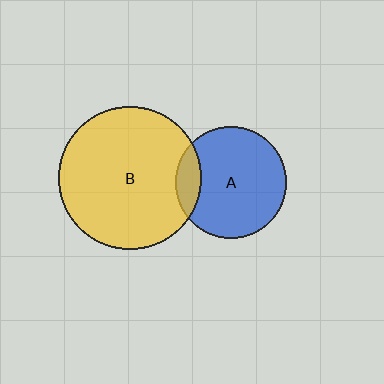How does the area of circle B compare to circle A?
Approximately 1.6 times.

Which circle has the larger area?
Circle B (yellow).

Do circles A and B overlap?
Yes.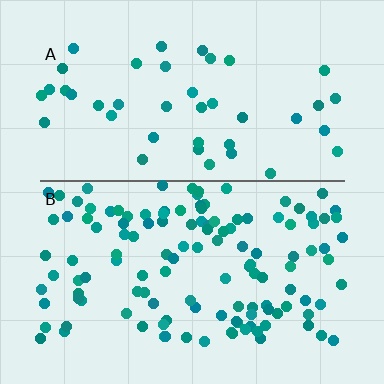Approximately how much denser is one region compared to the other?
Approximately 3.0× — region B over region A.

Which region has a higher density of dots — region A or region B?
B (the bottom).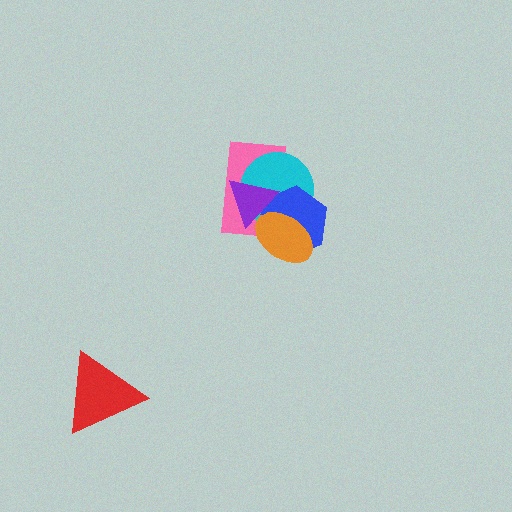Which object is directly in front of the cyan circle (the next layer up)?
The blue hexagon is directly in front of the cyan circle.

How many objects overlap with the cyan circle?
4 objects overlap with the cyan circle.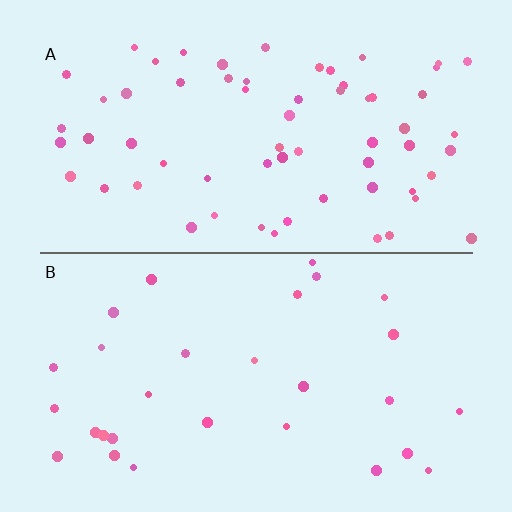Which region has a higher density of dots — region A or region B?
A (the top).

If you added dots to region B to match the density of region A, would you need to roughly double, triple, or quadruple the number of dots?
Approximately double.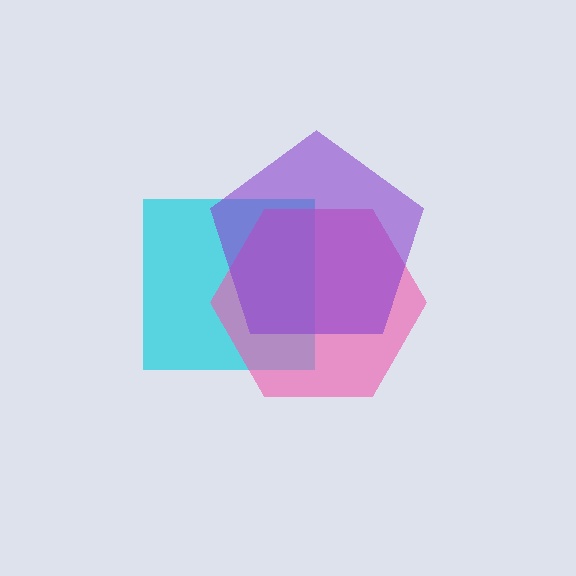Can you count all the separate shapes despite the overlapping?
Yes, there are 3 separate shapes.